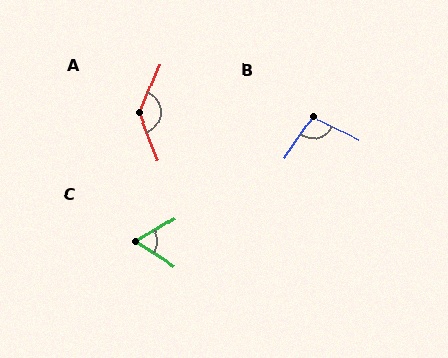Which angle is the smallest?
C, at approximately 63 degrees.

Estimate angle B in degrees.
Approximately 100 degrees.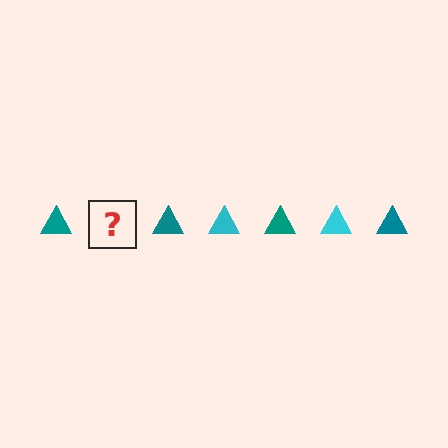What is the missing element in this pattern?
The missing element is a cyan triangle.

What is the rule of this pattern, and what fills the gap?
The rule is that the pattern cycles through teal, cyan triangles. The gap should be filled with a cyan triangle.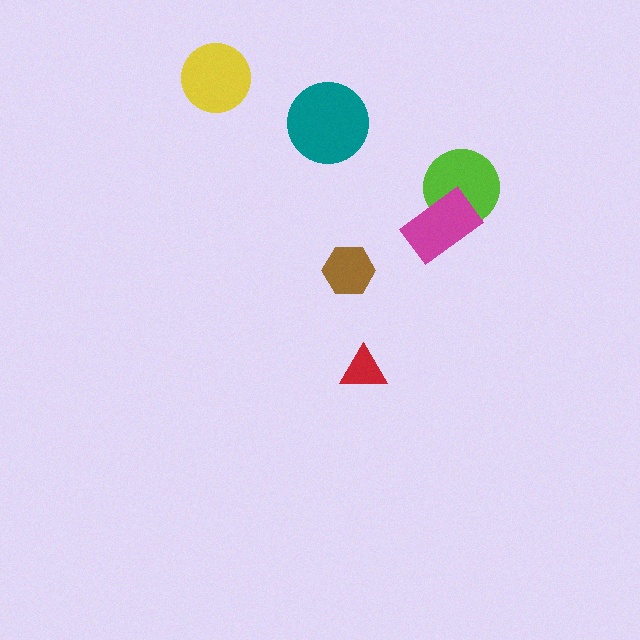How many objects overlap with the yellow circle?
0 objects overlap with the yellow circle.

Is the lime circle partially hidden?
Yes, it is partially covered by another shape.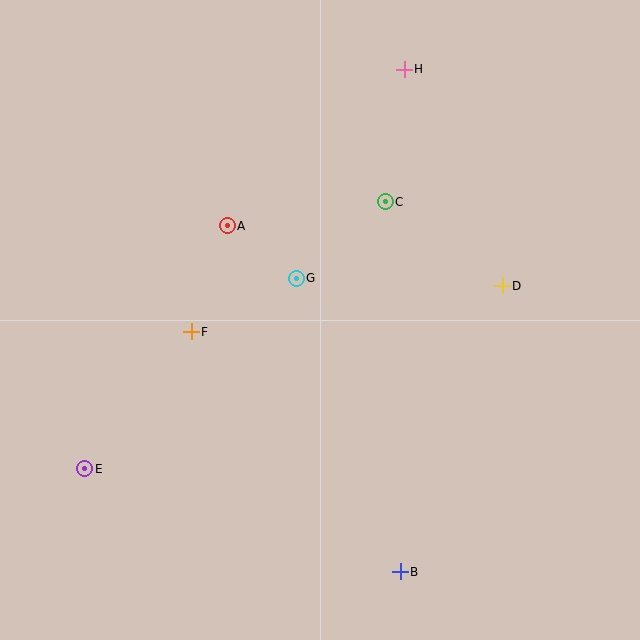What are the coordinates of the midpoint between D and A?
The midpoint between D and A is at (365, 256).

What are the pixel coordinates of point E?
Point E is at (85, 469).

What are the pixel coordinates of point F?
Point F is at (191, 332).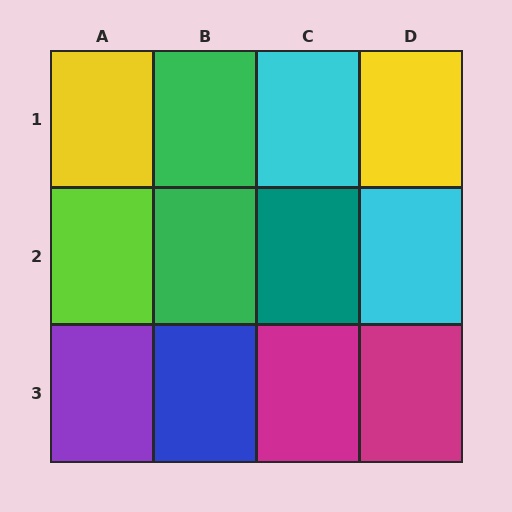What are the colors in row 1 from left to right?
Yellow, green, cyan, yellow.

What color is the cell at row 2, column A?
Lime.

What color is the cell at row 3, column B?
Blue.